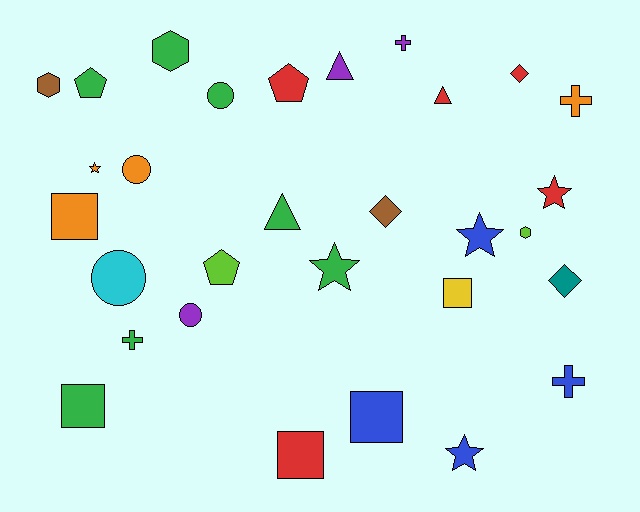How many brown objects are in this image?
There are 2 brown objects.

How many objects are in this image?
There are 30 objects.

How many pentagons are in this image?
There are 3 pentagons.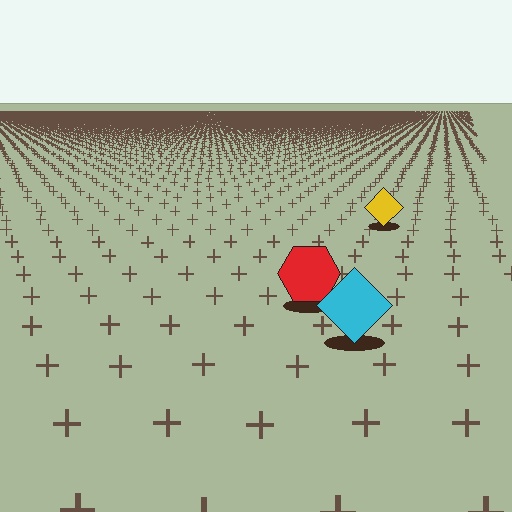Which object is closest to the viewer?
The cyan diamond is closest. The texture marks near it are larger and more spread out.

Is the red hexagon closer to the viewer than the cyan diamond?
No. The cyan diamond is closer — you can tell from the texture gradient: the ground texture is coarser near it.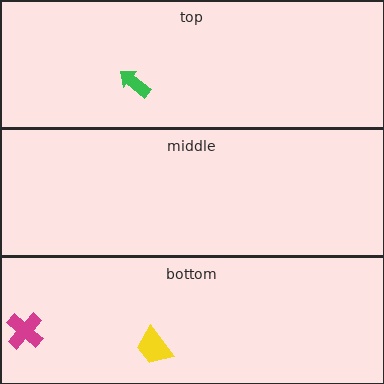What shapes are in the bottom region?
The magenta cross, the yellow trapezoid.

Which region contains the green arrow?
The top region.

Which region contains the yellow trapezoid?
The bottom region.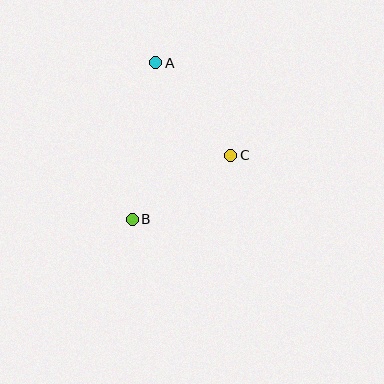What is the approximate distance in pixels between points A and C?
The distance between A and C is approximately 119 pixels.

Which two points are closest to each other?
Points B and C are closest to each other.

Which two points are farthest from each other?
Points A and B are farthest from each other.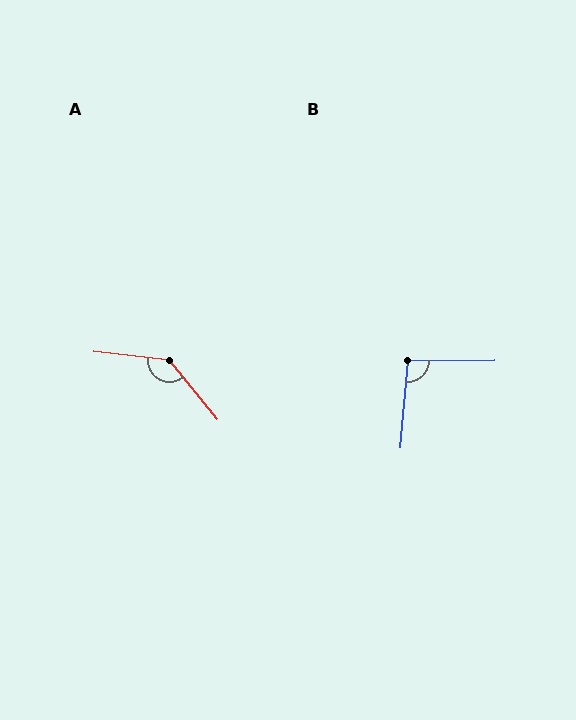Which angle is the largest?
A, at approximately 136 degrees.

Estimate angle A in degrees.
Approximately 136 degrees.